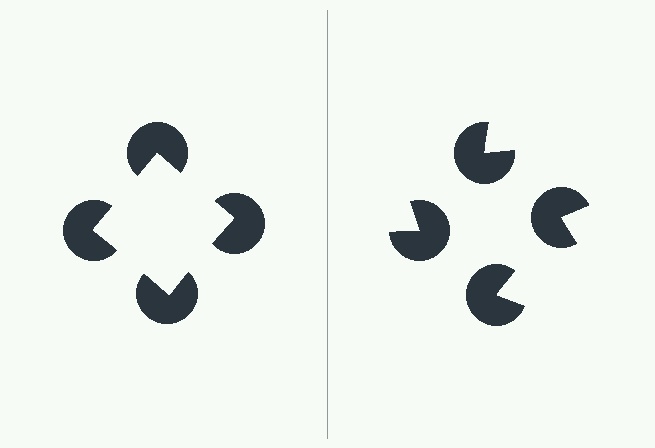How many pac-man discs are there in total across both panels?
8 — 4 on each side.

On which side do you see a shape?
An illusory square appears on the left side. On the right side the wedge cuts are rotated, so no coherent shape forms.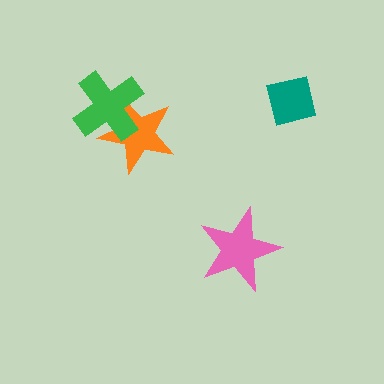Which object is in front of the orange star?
The green cross is in front of the orange star.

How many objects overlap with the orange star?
1 object overlaps with the orange star.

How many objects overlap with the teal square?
0 objects overlap with the teal square.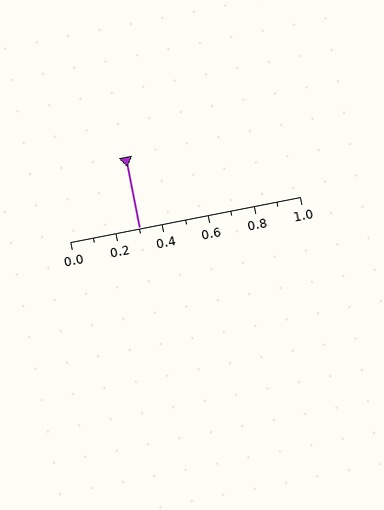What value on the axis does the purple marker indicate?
The marker indicates approximately 0.3.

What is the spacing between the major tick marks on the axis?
The major ticks are spaced 0.2 apart.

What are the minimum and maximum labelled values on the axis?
The axis runs from 0.0 to 1.0.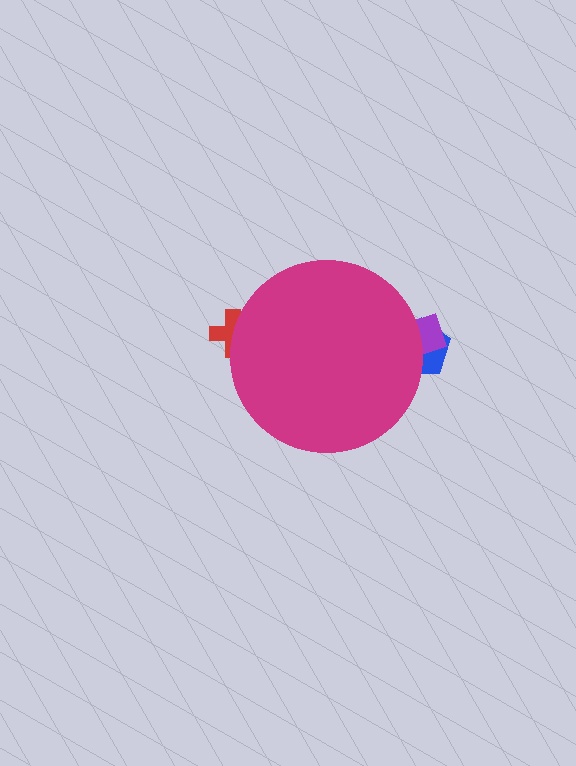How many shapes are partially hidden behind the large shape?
3 shapes are partially hidden.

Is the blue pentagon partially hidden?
Yes, the blue pentagon is partially hidden behind the magenta circle.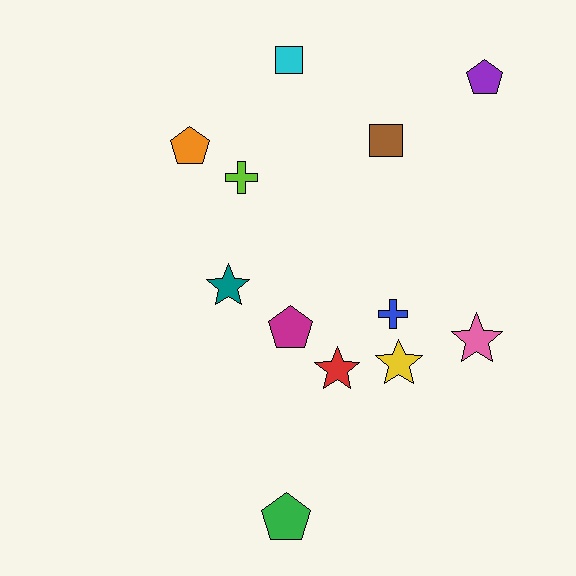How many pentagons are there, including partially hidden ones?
There are 4 pentagons.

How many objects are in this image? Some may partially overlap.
There are 12 objects.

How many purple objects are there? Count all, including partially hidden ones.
There is 1 purple object.